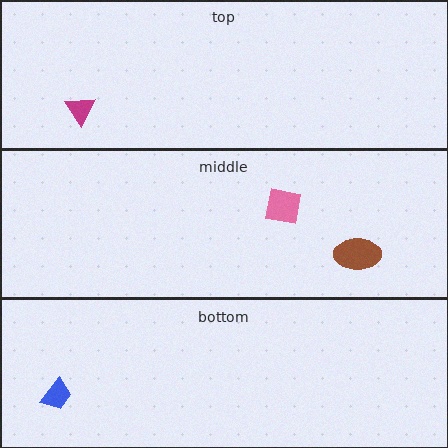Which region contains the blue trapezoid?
The bottom region.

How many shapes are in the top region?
1.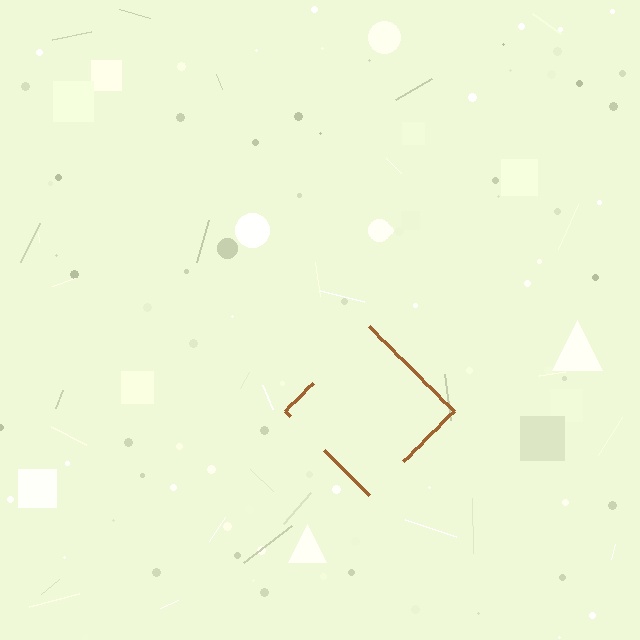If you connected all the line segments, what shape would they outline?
They would outline a diamond.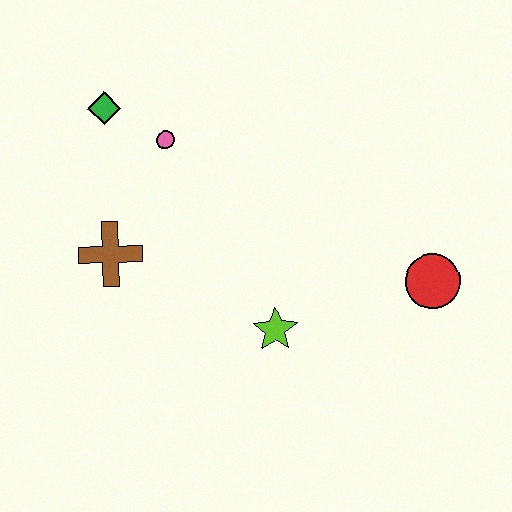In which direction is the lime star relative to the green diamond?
The lime star is below the green diamond.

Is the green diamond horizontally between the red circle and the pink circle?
No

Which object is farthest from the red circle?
The green diamond is farthest from the red circle.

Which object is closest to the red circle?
The lime star is closest to the red circle.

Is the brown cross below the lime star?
No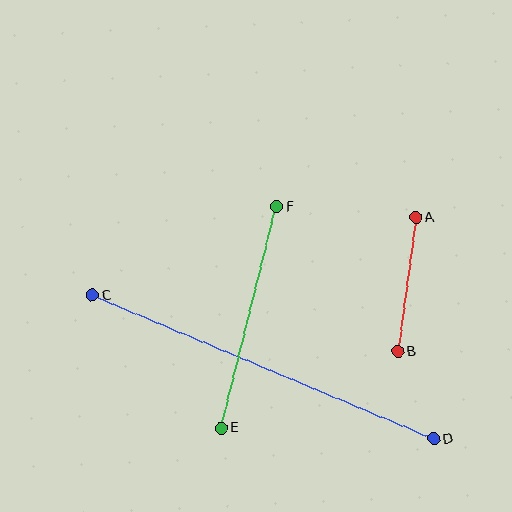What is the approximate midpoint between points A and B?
The midpoint is at approximately (407, 285) pixels.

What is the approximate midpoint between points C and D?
The midpoint is at approximately (263, 367) pixels.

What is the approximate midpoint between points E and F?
The midpoint is at approximately (249, 317) pixels.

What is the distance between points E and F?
The distance is approximately 228 pixels.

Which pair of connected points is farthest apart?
Points C and D are farthest apart.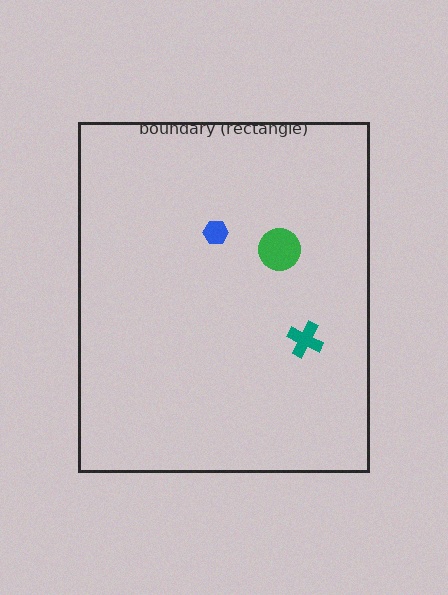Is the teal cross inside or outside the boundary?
Inside.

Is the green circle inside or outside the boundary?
Inside.